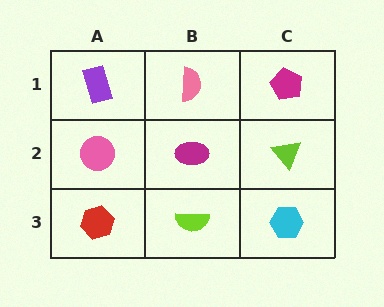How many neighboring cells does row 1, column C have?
2.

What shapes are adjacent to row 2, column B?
A pink semicircle (row 1, column B), a lime semicircle (row 3, column B), a pink circle (row 2, column A), a lime triangle (row 2, column C).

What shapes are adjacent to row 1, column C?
A lime triangle (row 2, column C), a pink semicircle (row 1, column B).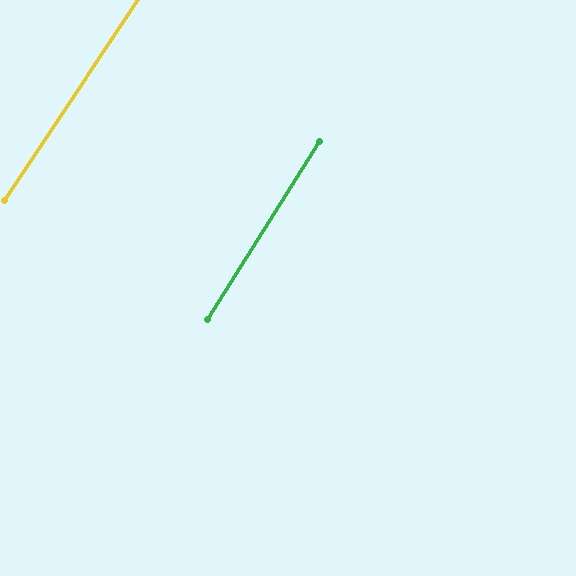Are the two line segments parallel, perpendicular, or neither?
Parallel — their directions differ by only 1.2°.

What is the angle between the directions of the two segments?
Approximately 1 degree.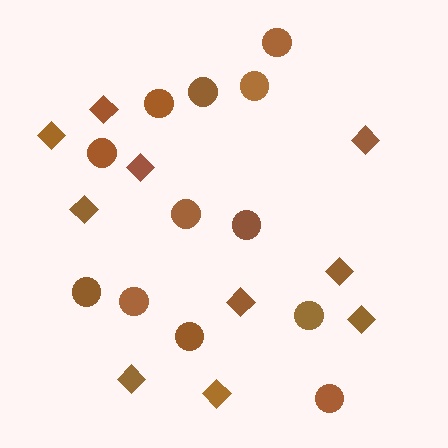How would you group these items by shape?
There are 2 groups: one group of diamonds (10) and one group of circles (12).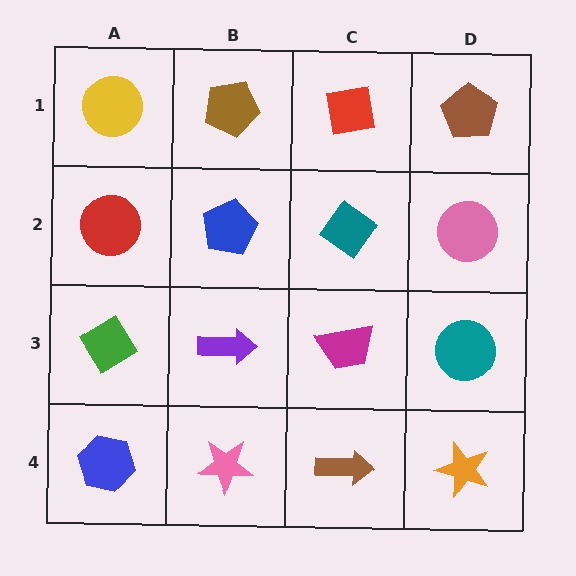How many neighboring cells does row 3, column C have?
4.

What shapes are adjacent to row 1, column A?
A red circle (row 2, column A), a brown pentagon (row 1, column B).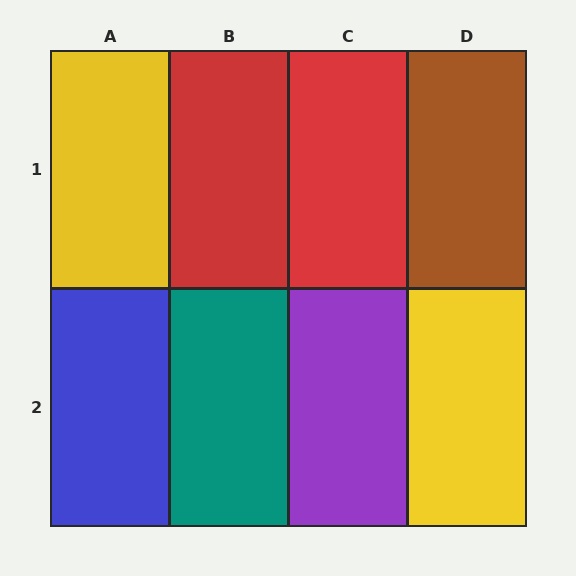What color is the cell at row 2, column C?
Purple.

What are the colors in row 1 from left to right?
Yellow, red, red, brown.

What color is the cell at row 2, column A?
Blue.